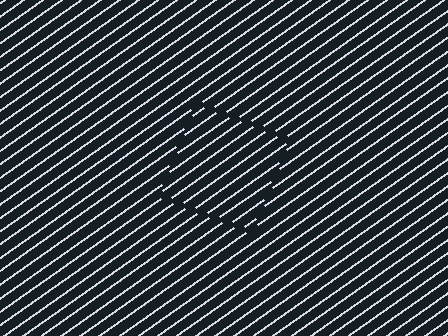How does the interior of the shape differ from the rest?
The interior of the shape contains the same grating, shifted by half a period — the contour is defined by the phase discontinuity where line-ends from the inner and outer gratings abut.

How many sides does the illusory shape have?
4 sides — the line-ends trace a square.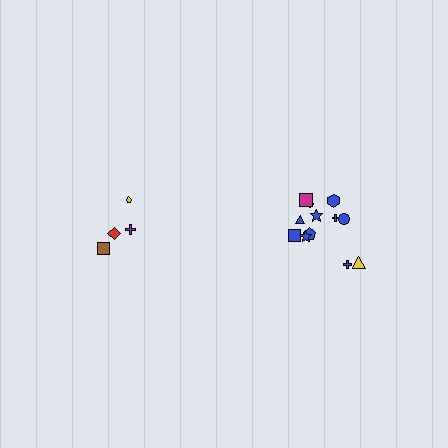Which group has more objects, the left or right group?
The right group.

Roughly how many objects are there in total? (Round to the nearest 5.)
Roughly 15 objects in total.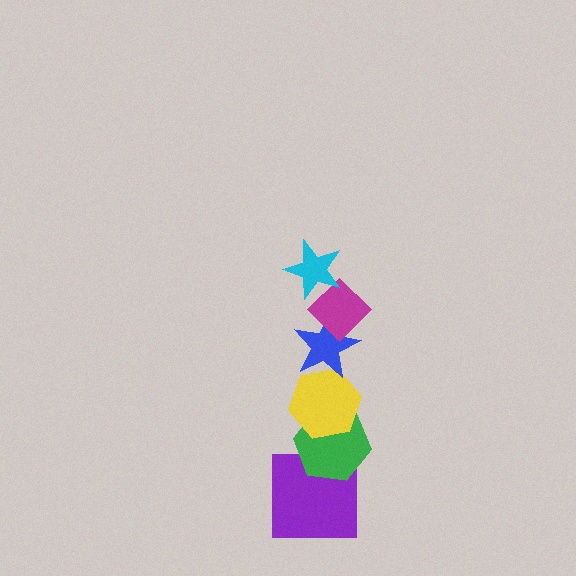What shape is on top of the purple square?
The green hexagon is on top of the purple square.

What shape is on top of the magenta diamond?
The cyan star is on top of the magenta diamond.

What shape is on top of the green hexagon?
The yellow hexagon is on top of the green hexagon.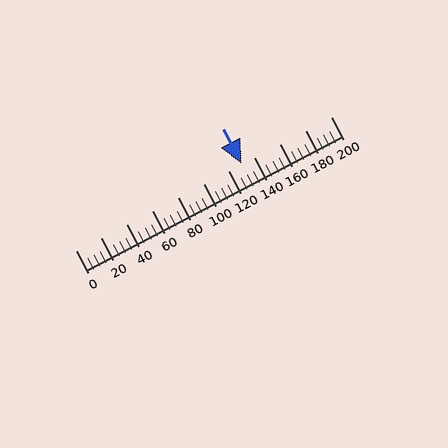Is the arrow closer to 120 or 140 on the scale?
The arrow is closer to 140.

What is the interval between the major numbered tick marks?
The major tick marks are spaced 20 units apart.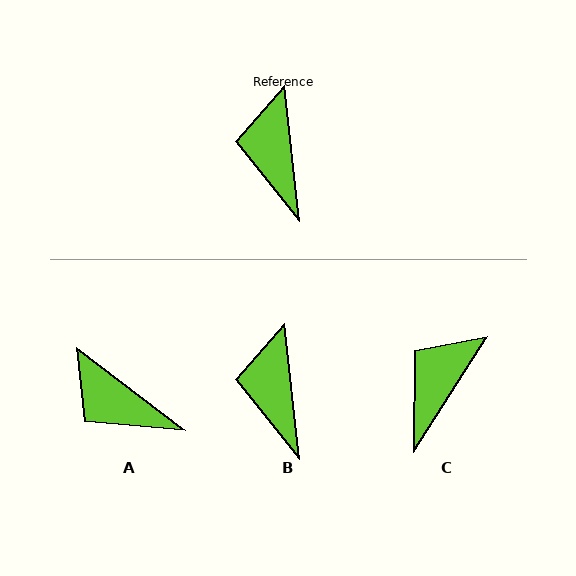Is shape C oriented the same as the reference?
No, it is off by about 39 degrees.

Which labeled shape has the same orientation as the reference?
B.